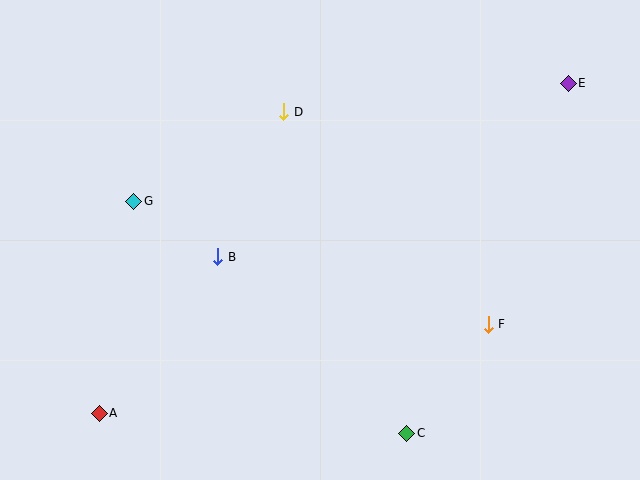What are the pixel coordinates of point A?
Point A is at (99, 413).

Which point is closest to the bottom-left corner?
Point A is closest to the bottom-left corner.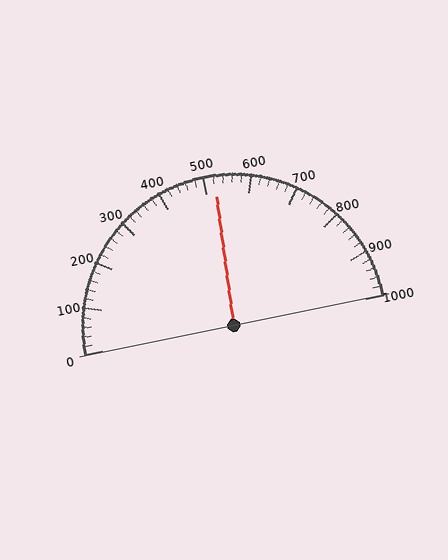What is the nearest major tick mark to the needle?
The nearest major tick mark is 500.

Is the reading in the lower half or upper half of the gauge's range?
The reading is in the upper half of the range (0 to 1000).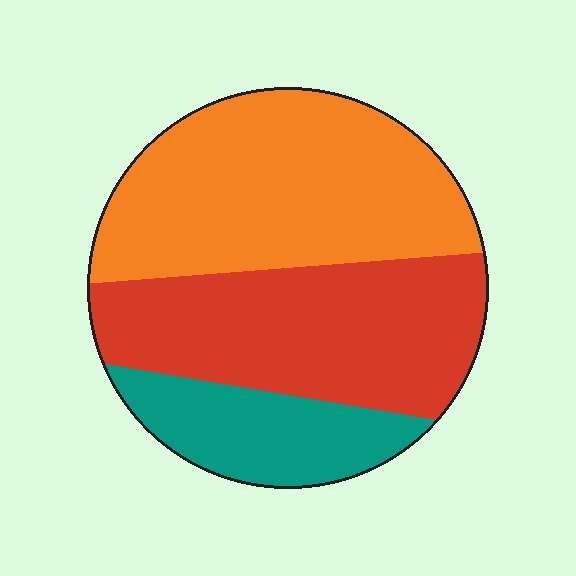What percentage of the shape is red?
Red covers 38% of the shape.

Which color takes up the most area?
Orange, at roughly 45%.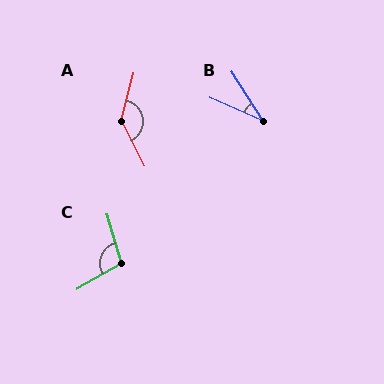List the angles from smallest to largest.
B (34°), C (103°), A (138°).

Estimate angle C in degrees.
Approximately 103 degrees.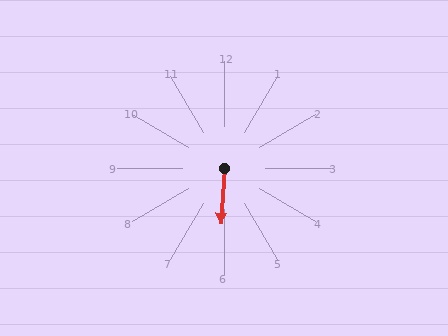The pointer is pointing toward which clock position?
Roughly 6 o'clock.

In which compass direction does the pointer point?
South.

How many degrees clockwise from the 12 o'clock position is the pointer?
Approximately 184 degrees.